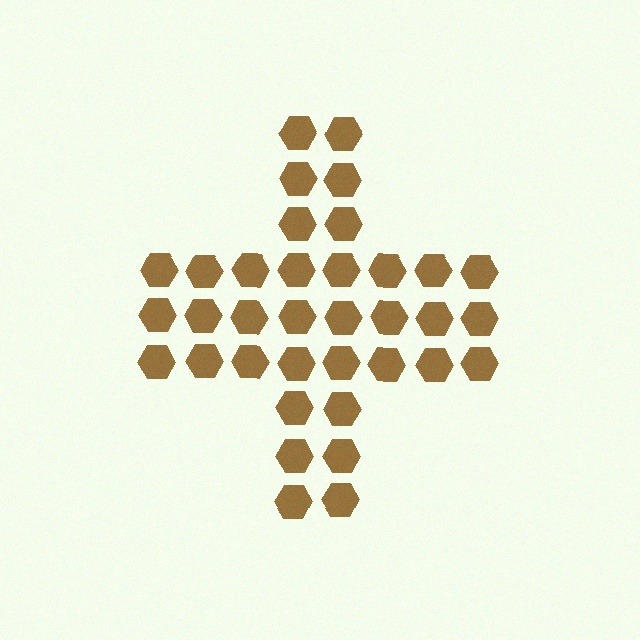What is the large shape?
The large shape is a cross.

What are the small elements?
The small elements are hexagons.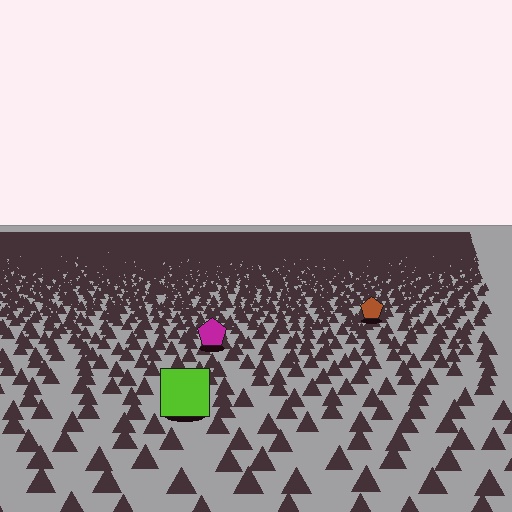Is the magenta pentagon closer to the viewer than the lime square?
No. The lime square is closer — you can tell from the texture gradient: the ground texture is coarser near it.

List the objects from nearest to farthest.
From nearest to farthest: the lime square, the magenta pentagon, the brown pentagon.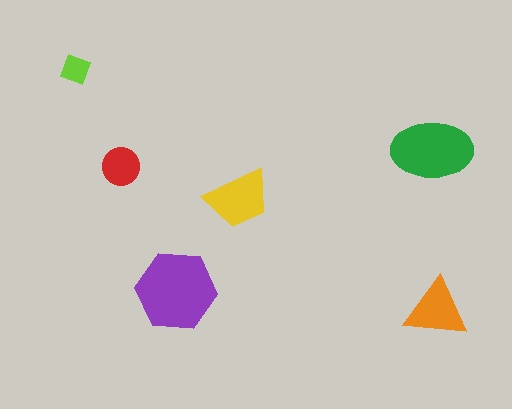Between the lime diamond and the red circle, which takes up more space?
The red circle.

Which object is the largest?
The purple hexagon.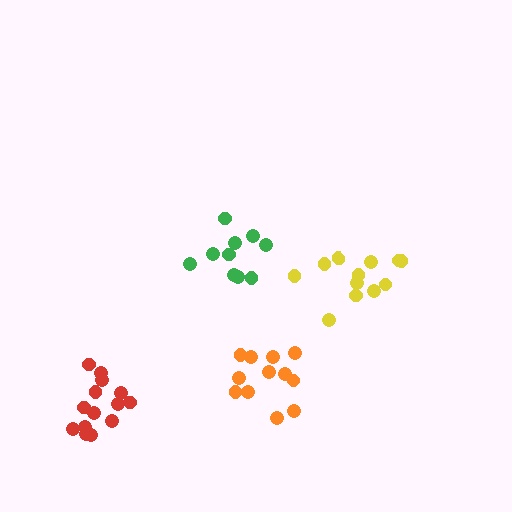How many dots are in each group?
Group 1: 12 dots, Group 2: 12 dots, Group 3: 14 dots, Group 4: 10 dots (48 total).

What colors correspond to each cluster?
The clusters are colored: orange, yellow, red, green.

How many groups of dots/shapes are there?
There are 4 groups.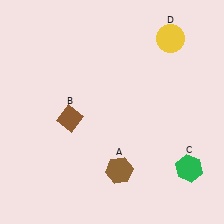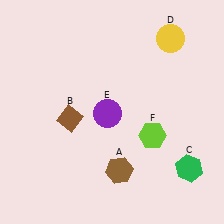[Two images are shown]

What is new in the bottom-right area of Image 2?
A lime hexagon (F) was added in the bottom-right area of Image 2.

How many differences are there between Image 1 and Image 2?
There are 2 differences between the two images.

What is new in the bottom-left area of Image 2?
A purple circle (E) was added in the bottom-left area of Image 2.